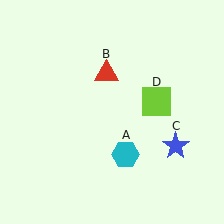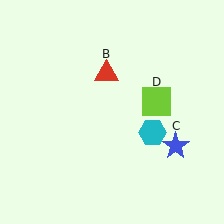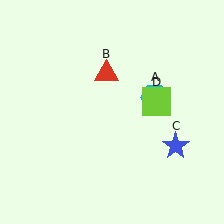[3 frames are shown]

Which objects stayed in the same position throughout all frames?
Red triangle (object B) and blue star (object C) and lime square (object D) remained stationary.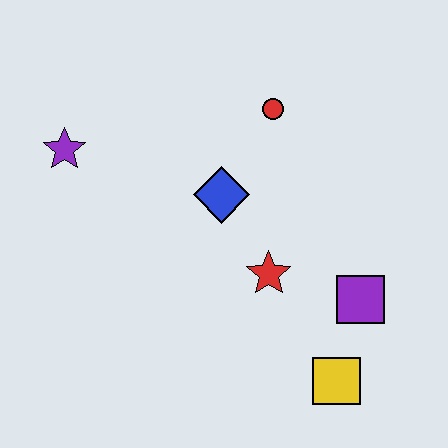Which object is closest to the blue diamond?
The red star is closest to the blue diamond.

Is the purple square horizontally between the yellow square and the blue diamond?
No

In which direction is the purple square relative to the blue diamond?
The purple square is to the right of the blue diamond.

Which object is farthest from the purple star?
The yellow square is farthest from the purple star.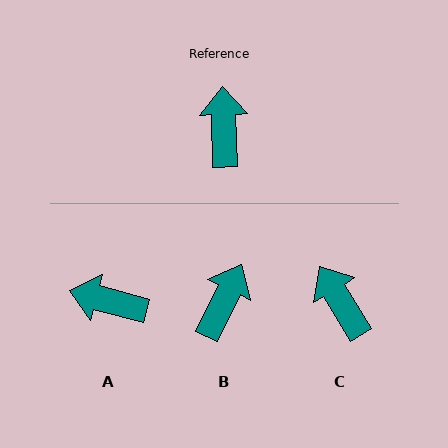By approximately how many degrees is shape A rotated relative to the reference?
Approximately 74 degrees counter-clockwise.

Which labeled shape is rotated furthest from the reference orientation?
A, about 74 degrees away.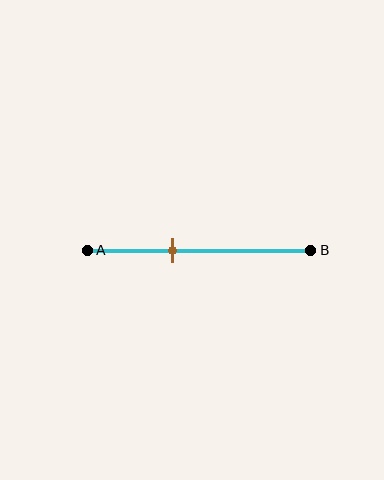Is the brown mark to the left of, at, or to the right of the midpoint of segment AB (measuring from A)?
The brown mark is to the left of the midpoint of segment AB.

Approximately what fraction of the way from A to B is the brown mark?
The brown mark is approximately 40% of the way from A to B.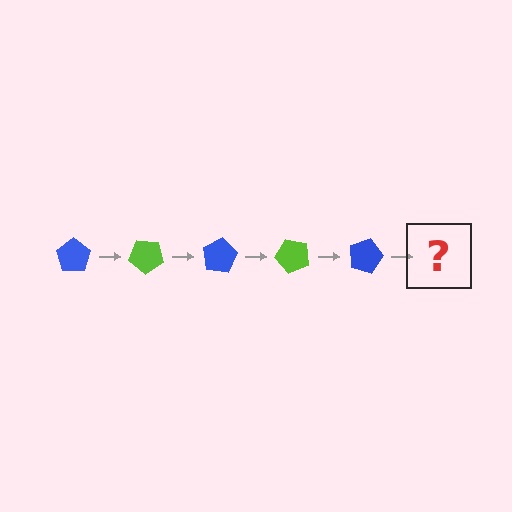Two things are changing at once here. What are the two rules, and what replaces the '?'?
The two rules are that it rotates 40 degrees each step and the color cycles through blue and lime. The '?' should be a lime pentagon, rotated 200 degrees from the start.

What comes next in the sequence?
The next element should be a lime pentagon, rotated 200 degrees from the start.